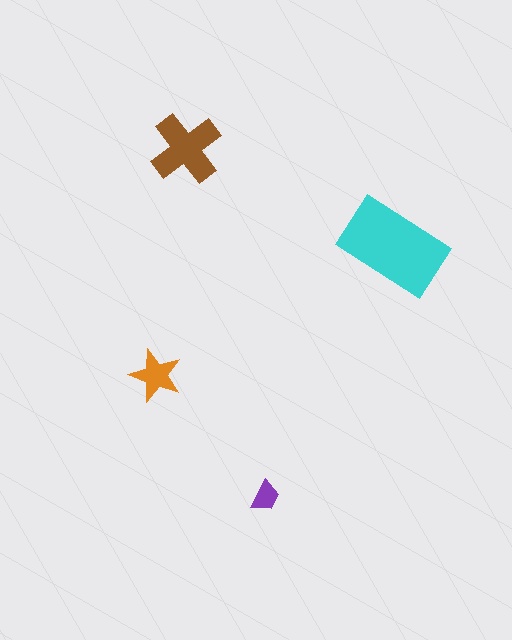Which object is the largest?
The cyan rectangle.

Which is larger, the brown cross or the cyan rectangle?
The cyan rectangle.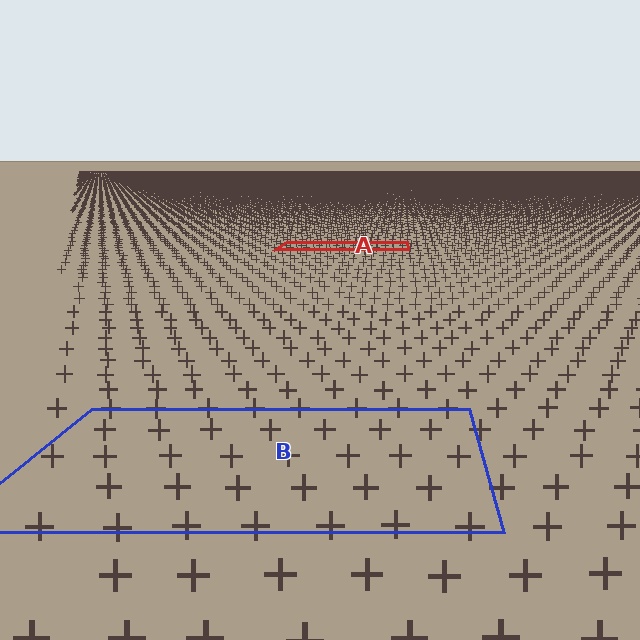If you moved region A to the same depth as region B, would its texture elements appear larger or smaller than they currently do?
They would appear larger. At a closer depth, the same texture elements are projected at a bigger on-screen size.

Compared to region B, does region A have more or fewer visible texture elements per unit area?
Region A has more texture elements per unit area — they are packed more densely because it is farther away.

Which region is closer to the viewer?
Region B is closer. The texture elements there are larger and more spread out.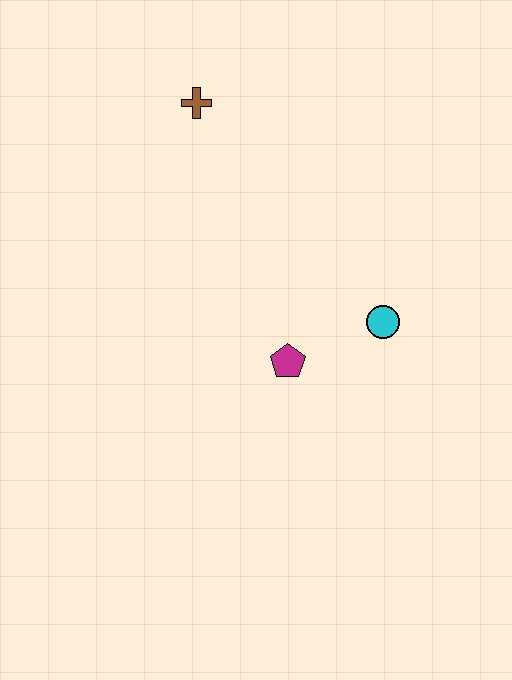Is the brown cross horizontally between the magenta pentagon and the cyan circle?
No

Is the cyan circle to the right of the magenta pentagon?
Yes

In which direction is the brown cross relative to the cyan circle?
The brown cross is above the cyan circle.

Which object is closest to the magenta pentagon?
The cyan circle is closest to the magenta pentagon.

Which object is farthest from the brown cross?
The cyan circle is farthest from the brown cross.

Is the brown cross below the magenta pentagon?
No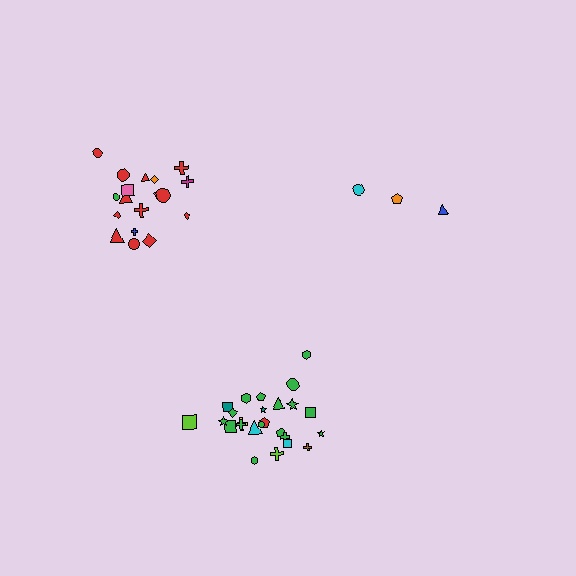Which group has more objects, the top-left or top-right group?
The top-left group.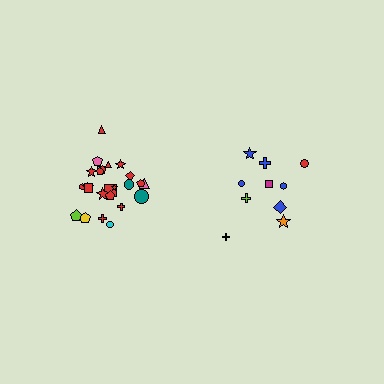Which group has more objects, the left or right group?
The left group.